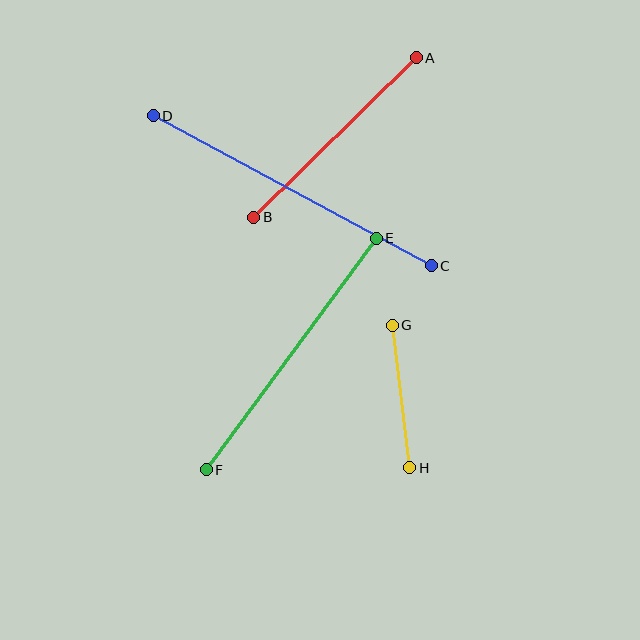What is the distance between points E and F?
The distance is approximately 287 pixels.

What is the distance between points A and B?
The distance is approximately 227 pixels.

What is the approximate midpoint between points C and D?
The midpoint is at approximately (292, 191) pixels.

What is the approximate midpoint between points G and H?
The midpoint is at approximately (401, 396) pixels.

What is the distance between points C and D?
The distance is approximately 316 pixels.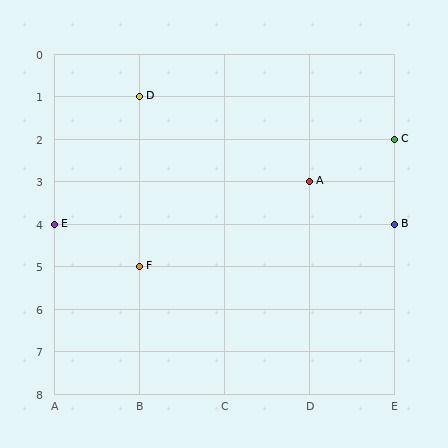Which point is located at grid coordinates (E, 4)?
Point B is at (E, 4).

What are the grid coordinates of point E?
Point E is at grid coordinates (A, 4).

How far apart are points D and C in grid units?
Points D and C are 3 columns and 1 row apart (about 3.2 grid units diagonally).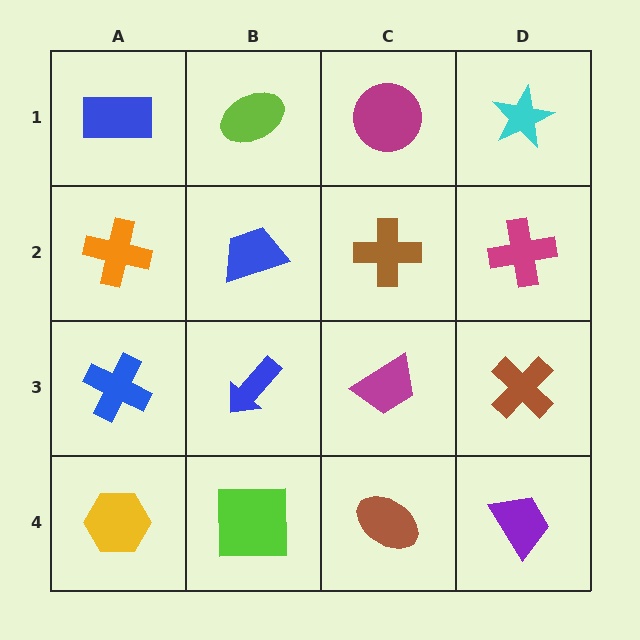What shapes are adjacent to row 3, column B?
A blue trapezoid (row 2, column B), a lime square (row 4, column B), a blue cross (row 3, column A), a magenta trapezoid (row 3, column C).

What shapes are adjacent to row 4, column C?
A magenta trapezoid (row 3, column C), a lime square (row 4, column B), a purple trapezoid (row 4, column D).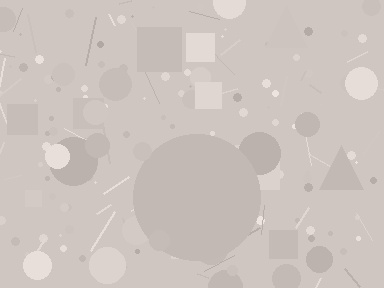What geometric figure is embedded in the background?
A circle is embedded in the background.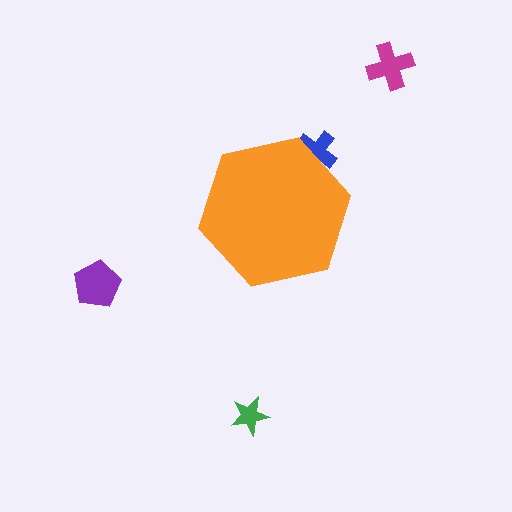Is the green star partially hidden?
No, the green star is fully visible.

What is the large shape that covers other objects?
An orange hexagon.